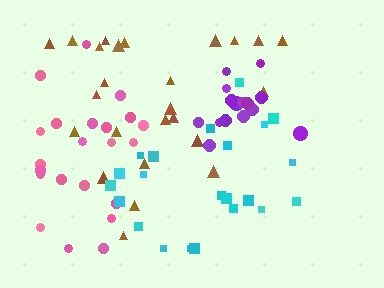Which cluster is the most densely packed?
Purple.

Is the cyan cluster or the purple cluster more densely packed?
Purple.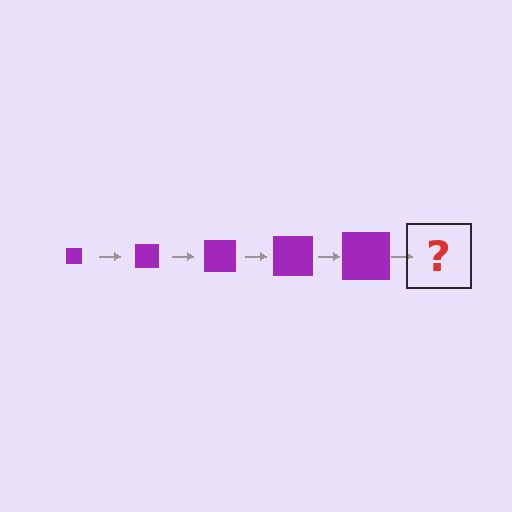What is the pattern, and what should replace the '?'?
The pattern is that the square gets progressively larger each step. The '?' should be a purple square, larger than the previous one.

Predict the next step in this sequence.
The next step is a purple square, larger than the previous one.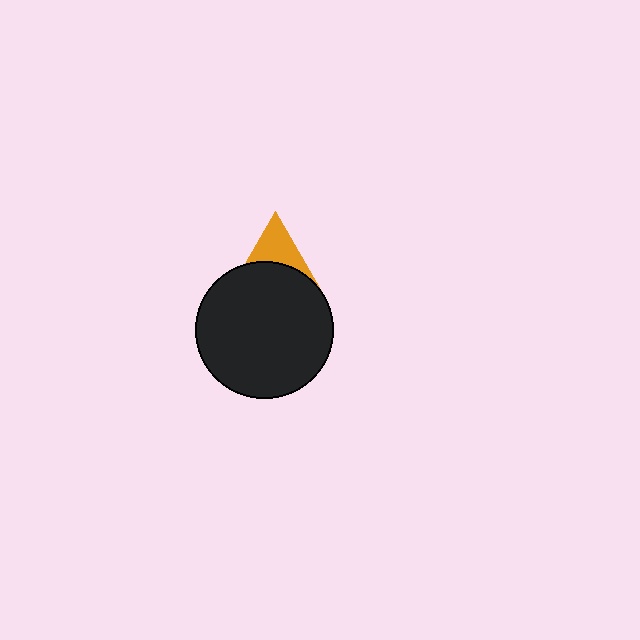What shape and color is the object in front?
The object in front is a black circle.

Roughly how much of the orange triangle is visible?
A small part of it is visible (roughly 40%).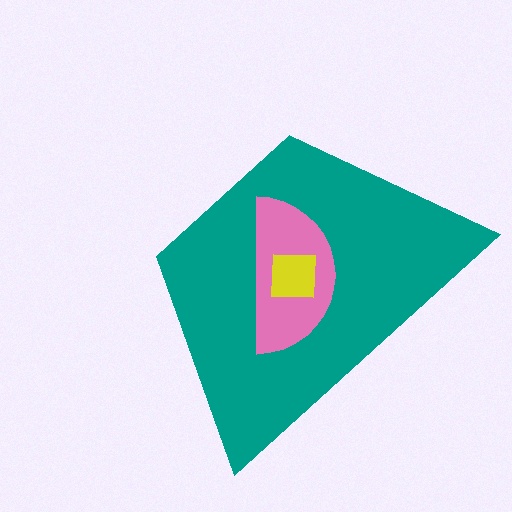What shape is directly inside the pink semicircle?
The yellow square.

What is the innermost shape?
The yellow square.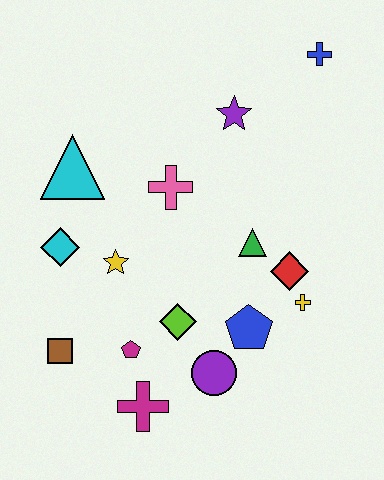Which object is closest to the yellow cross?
The red diamond is closest to the yellow cross.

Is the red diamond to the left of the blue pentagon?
No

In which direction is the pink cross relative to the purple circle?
The pink cross is above the purple circle.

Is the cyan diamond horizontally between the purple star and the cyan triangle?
No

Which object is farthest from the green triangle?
The brown square is farthest from the green triangle.